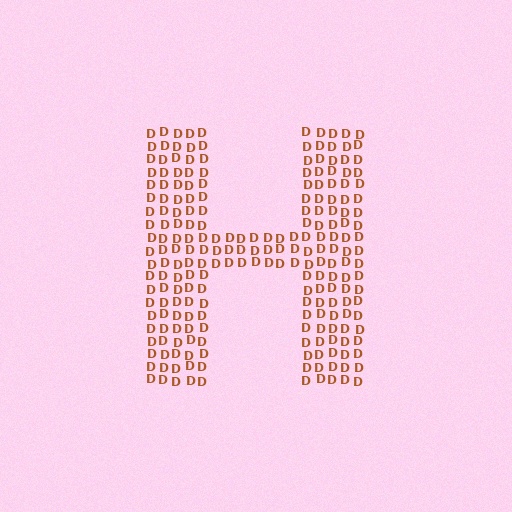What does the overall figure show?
The overall figure shows the letter H.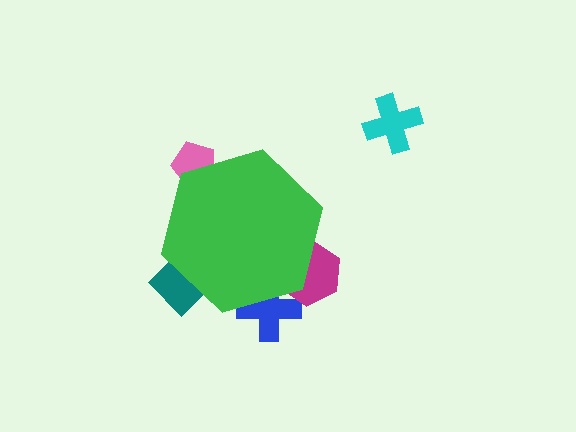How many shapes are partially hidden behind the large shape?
4 shapes are partially hidden.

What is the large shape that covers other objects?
A green hexagon.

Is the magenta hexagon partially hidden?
Yes, the magenta hexagon is partially hidden behind the green hexagon.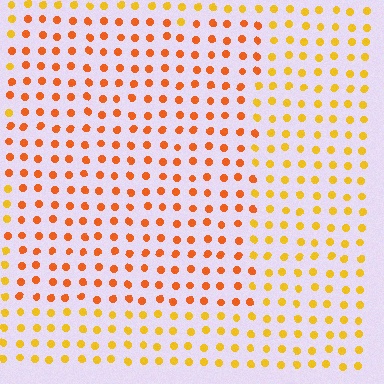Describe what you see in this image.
The image is filled with small yellow elements in a uniform arrangement. A rectangle-shaped region is visible where the elements are tinted to a slightly different hue, forming a subtle color boundary.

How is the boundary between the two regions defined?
The boundary is defined purely by a slight shift in hue (about 28 degrees). Spacing, size, and orientation are identical on both sides.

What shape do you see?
I see a rectangle.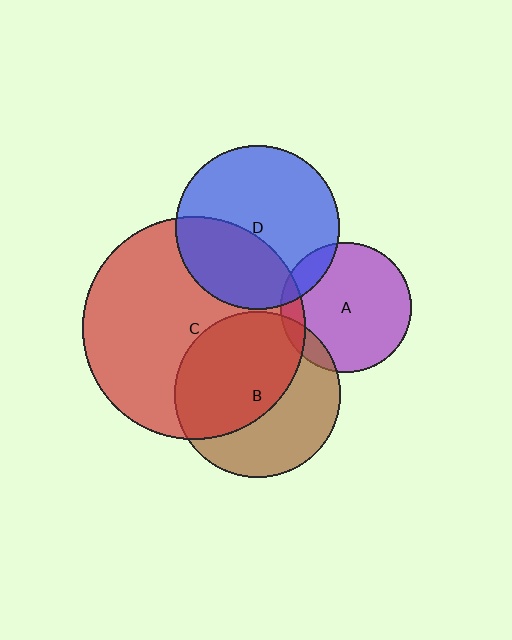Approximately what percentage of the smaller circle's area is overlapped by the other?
Approximately 55%.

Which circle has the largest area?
Circle C (red).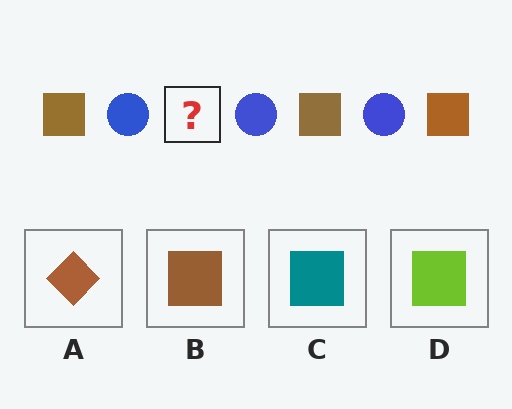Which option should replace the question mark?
Option B.